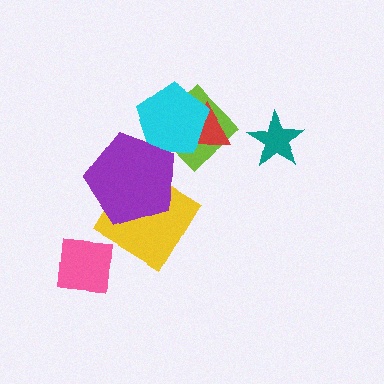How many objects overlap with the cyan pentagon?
3 objects overlap with the cyan pentagon.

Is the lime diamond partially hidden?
Yes, it is partially covered by another shape.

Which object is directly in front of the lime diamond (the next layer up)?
The red triangle is directly in front of the lime diamond.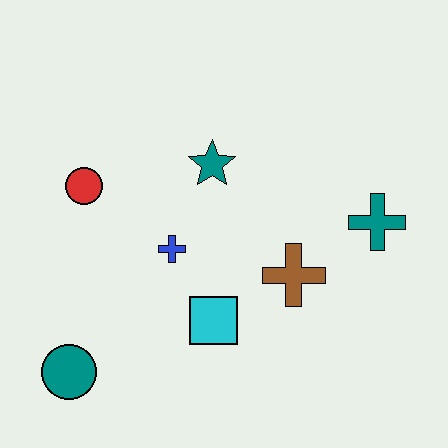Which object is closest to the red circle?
The blue cross is closest to the red circle.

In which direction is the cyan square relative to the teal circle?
The cyan square is to the right of the teal circle.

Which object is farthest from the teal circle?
The teal cross is farthest from the teal circle.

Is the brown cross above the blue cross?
No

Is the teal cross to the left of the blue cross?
No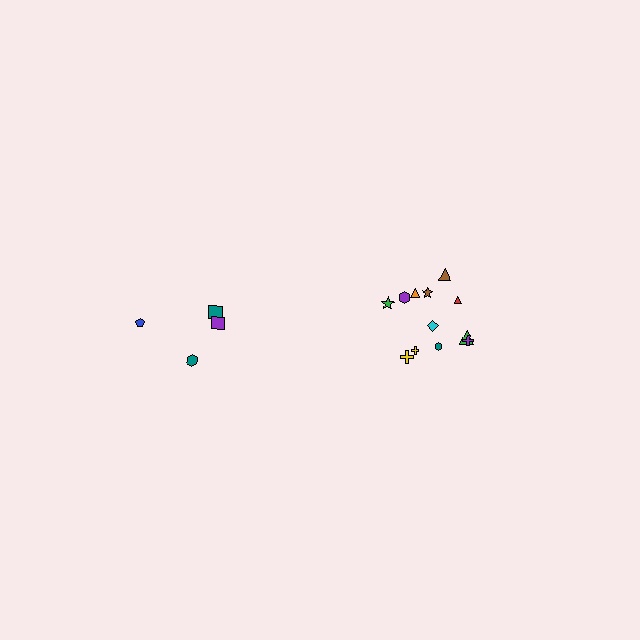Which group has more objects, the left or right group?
The right group.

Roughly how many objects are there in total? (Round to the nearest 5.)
Roughly 15 objects in total.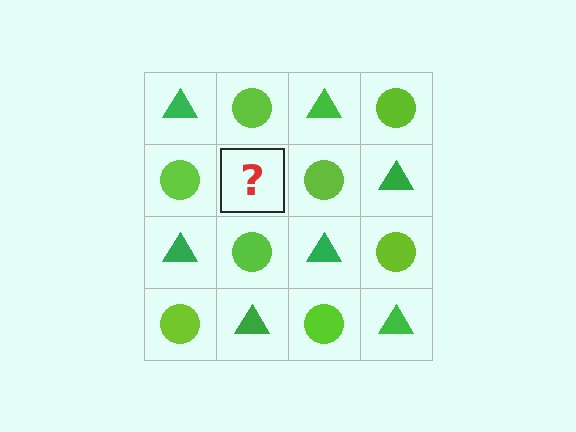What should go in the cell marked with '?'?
The missing cell should contain a green triangle.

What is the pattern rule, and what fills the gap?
The rule is that it alternates green triangle and lime circle in a checkerboard pattern. The gap should be filled with a green triangle.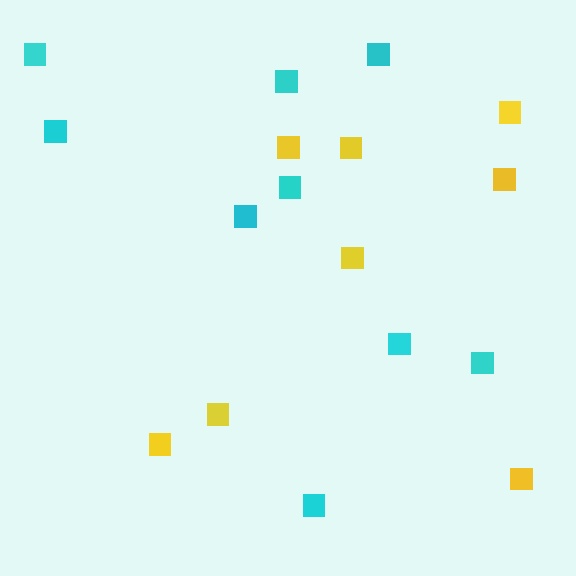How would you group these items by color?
There are 2 groups: one group of cyan squares (9) and one group of yellow squares (8).